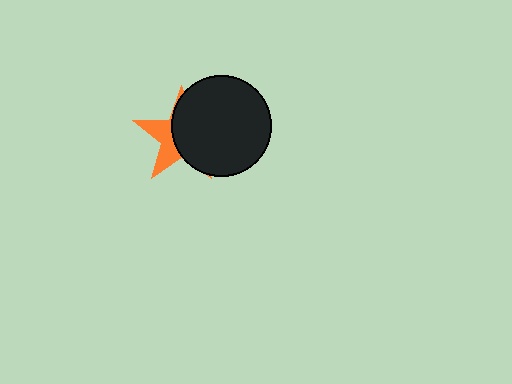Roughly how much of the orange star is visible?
A small part of it is visible (roughly 37%).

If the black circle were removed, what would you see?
You would see the complete orange star.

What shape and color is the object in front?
The object in front is a black circle.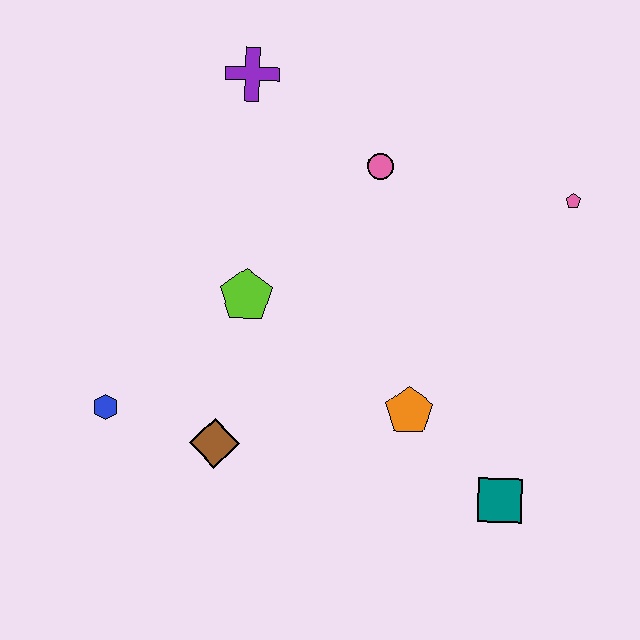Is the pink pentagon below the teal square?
No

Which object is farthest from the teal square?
The purple cross is farthest from the teal square.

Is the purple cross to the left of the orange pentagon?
Yes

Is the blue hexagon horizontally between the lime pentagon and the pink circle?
No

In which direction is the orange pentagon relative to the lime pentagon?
The orange pentagon is to the right of the lime pentagon.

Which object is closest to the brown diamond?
The blue hexagon is closest to the brown diamond.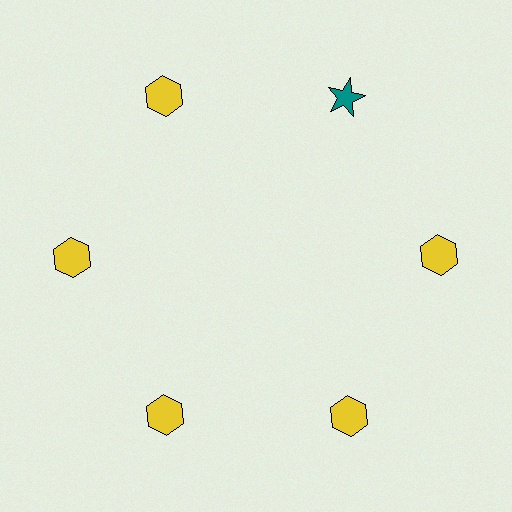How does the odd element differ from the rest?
It differs in both color (teal instead of yellow) and shape (star instead of hexagon).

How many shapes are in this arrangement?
There are 6 shapes arranged in a ring pattern.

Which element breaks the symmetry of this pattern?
The teal star at roughly the 1 o'clock position breaks the symmetry. All other shapes are yellow hexagons.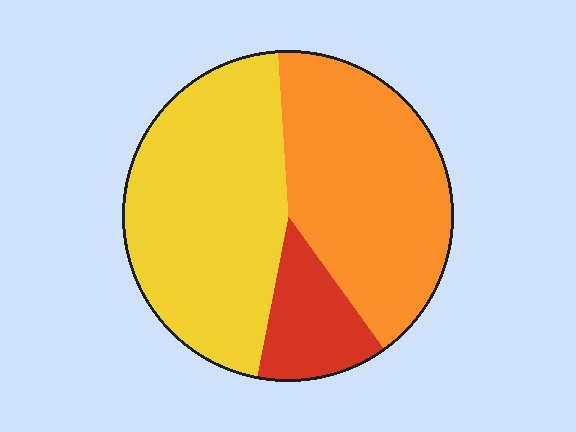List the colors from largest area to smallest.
From largest to smallest: yellow, orange, red.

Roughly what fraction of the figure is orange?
Orange takes up about two fifths (2/5) of the figure.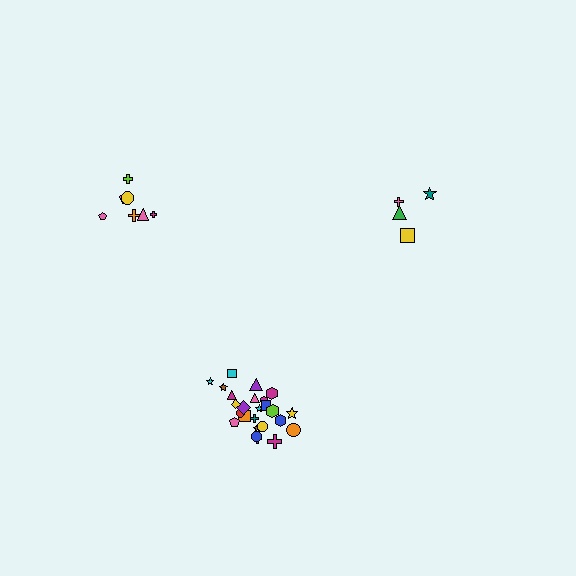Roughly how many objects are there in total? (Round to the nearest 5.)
Roughly 35 objects in total.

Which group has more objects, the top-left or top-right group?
The top-left group.